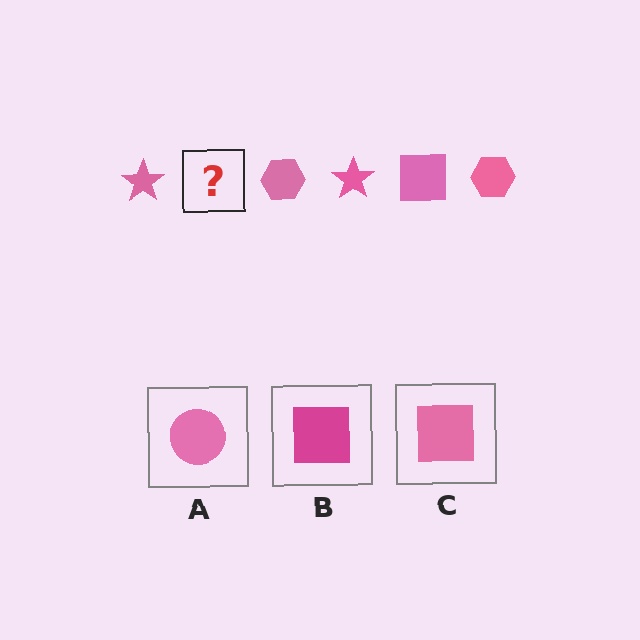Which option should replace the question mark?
Option C.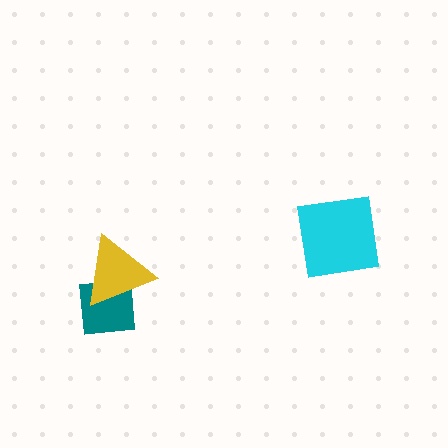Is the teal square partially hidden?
Yes, it is partially covered by another shape.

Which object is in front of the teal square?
The yellow triangle is in front of the teal square.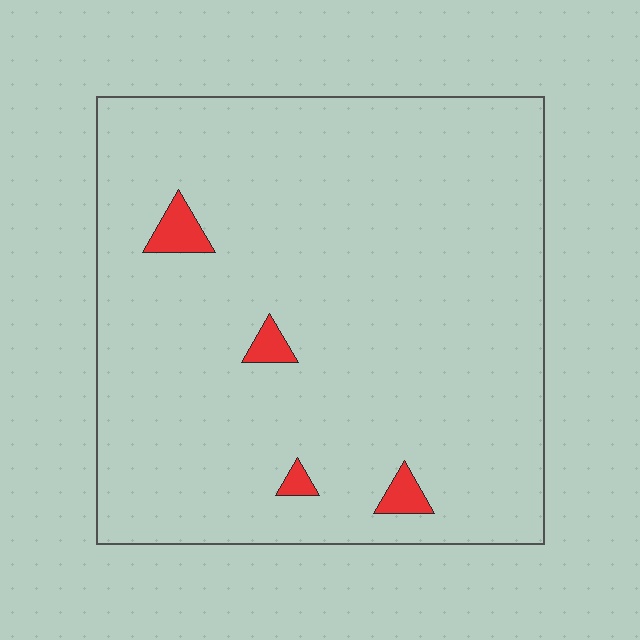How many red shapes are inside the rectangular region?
4.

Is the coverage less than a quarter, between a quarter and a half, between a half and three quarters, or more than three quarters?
Less than a quarter.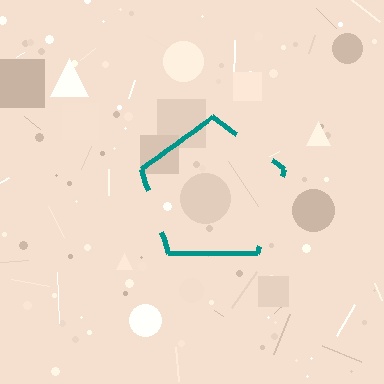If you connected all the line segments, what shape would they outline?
They would outline a pentagon.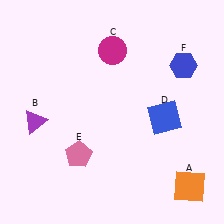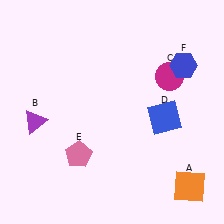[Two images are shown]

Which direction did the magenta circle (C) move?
The magenta circle (C) moved right.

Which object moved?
The magenta circle (C) moved right.